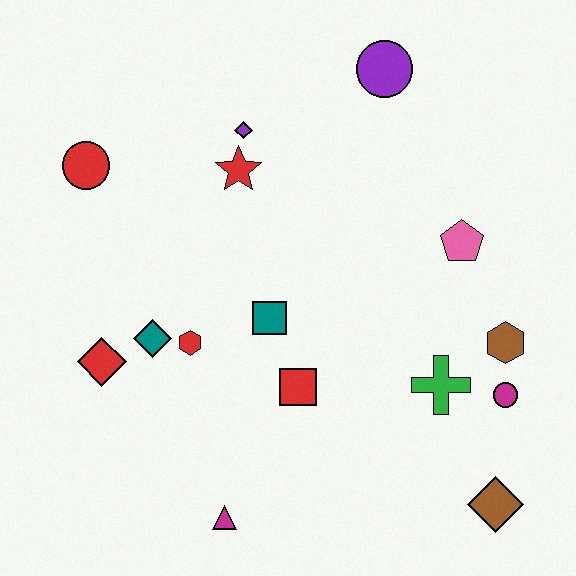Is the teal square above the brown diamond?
Yes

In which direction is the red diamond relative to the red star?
The red diamond is below the red star.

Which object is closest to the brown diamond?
The magenta circle is closest to the brown diamond.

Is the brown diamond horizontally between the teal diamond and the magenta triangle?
No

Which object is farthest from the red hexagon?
The brown diamond is farthest from the red hexagon.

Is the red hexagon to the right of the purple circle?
No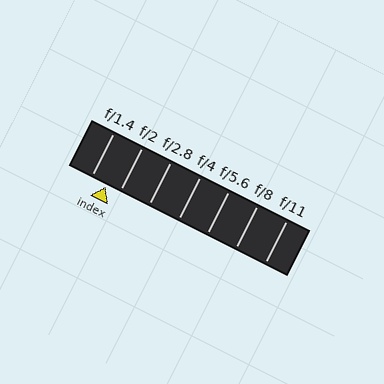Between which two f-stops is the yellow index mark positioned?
The index mark is between f/1.4 and f/2.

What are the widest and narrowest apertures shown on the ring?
The widest aperture shown is f/1.4 and the narrowest is f/11.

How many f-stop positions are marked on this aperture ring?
There are 7 f-stop positions marked.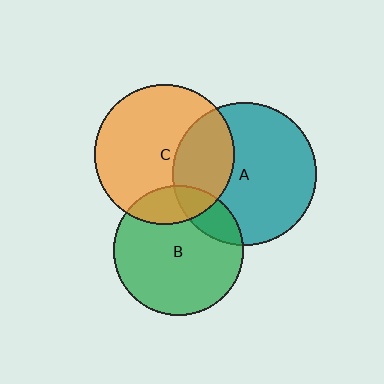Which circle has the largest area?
Circle A (teal).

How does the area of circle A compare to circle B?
Approximately 1.2 times.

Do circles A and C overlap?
Yes.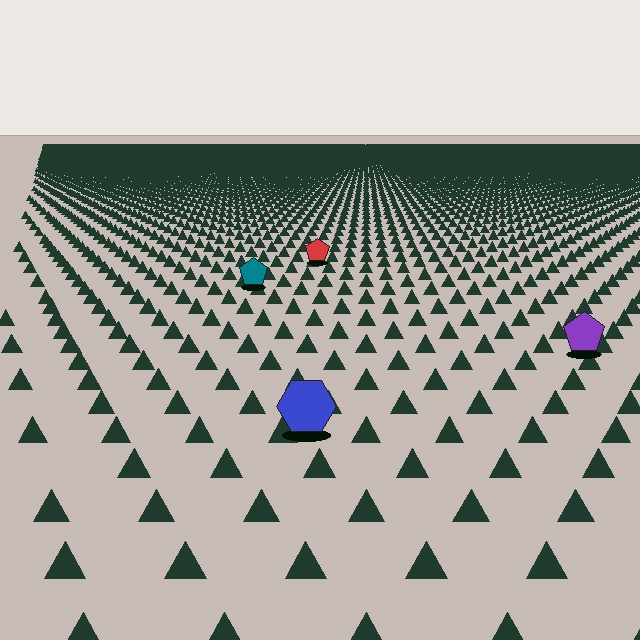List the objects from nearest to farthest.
From nearest to farthest: the blue hexagon, the purple pentagon, the teal pentagon, the red pentagon.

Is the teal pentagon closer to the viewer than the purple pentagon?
No. The purple pentagon is closer — you can tell from the texture gradient: the ground texture is coarser near it.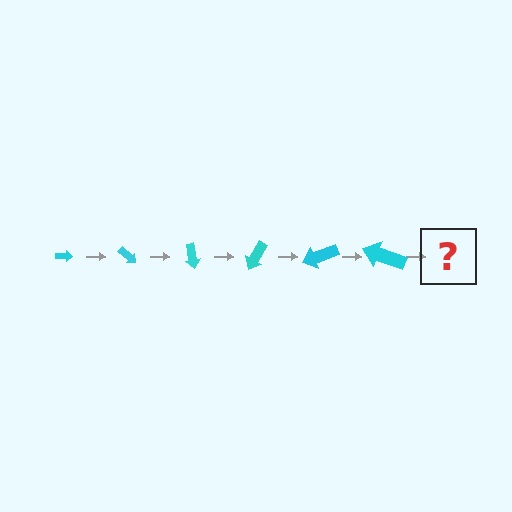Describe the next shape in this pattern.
It should be an arrow, larger than the previous one and rotated 240 degrees from the start.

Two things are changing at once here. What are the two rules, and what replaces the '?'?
The two rules are that the arrow grows larger each step and it rotates 40 degrees each step. The '?' should be an arrow, larger than the previous one and rotated 240 degrees from the start.